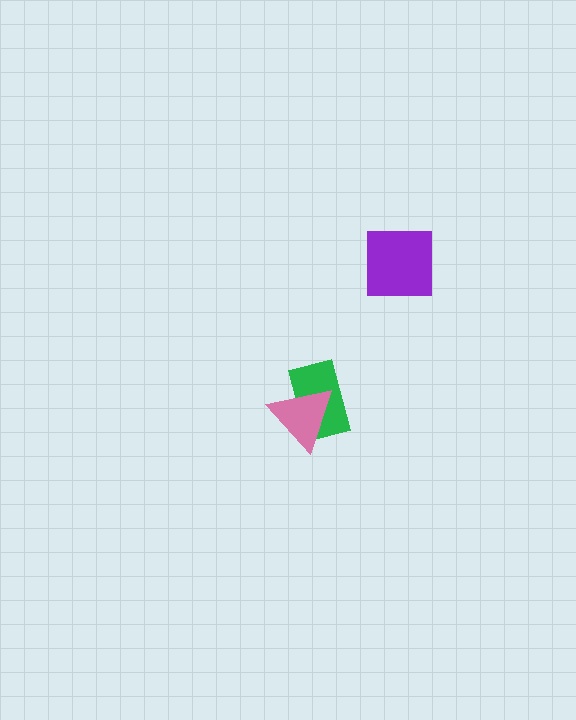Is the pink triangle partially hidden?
No, no other shape covers it.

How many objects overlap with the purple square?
0 objects overlap with the purple square.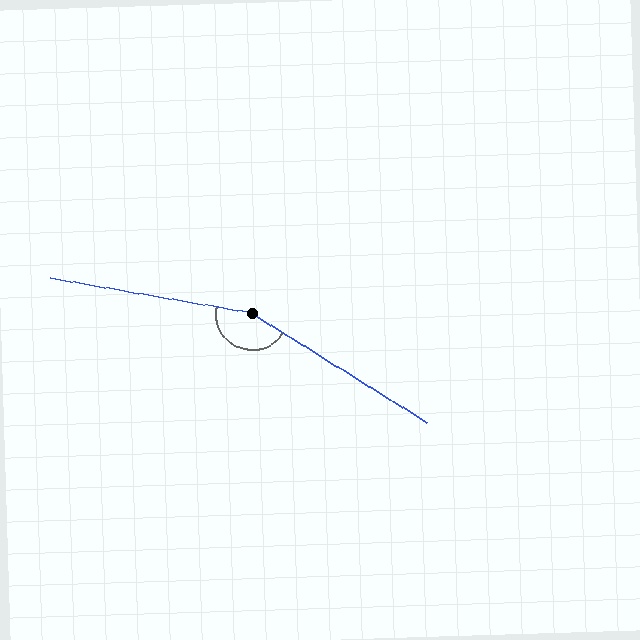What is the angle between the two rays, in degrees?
Approximately 158 degrees.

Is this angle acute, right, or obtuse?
It is obtuse.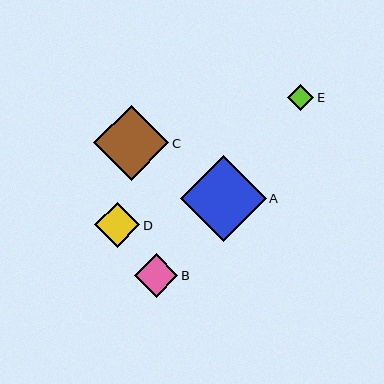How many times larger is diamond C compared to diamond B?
Diamond C is approximately 1.7 times the size of diamond B.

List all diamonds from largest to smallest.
From largest to smallest: A, C, D, B, E.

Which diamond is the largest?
Diamond A is the largest with a size of approximately 86 pixels.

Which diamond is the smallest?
Diamond E is the smallest with a size of approximately 27 pixels.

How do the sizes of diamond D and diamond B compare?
Diamond D and diamond B are approximately the same size.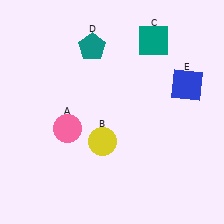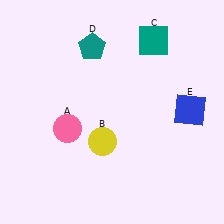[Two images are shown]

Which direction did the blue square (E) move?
The blue square (E) moved down.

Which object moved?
The blue square (E) moved down.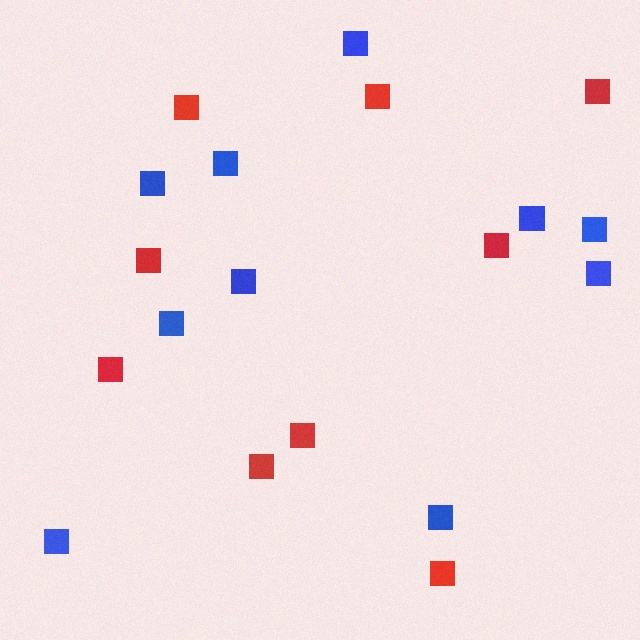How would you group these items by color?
There are 2 groups: one group of blue squares (10) and one group of red squares (9).